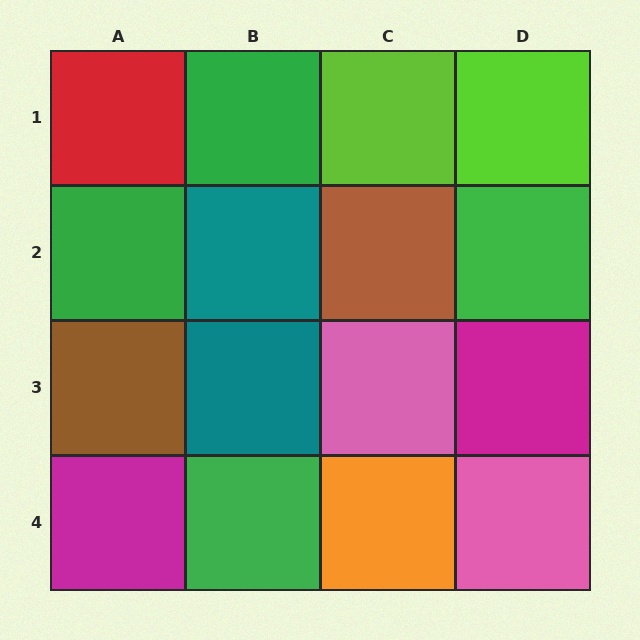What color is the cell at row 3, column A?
Brown.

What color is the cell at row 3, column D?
Magenta.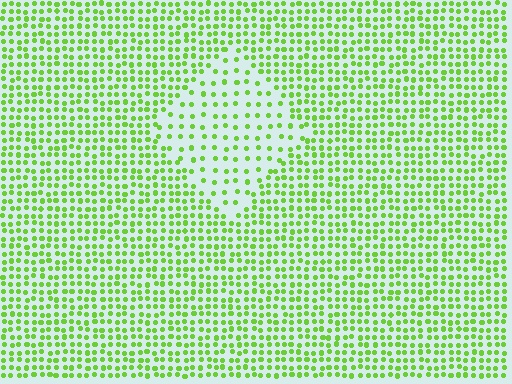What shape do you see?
I see a diamond.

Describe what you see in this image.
The image contains small lime elements arranged at two different densities. A diamond-shaped region is visible where the elements are less densely packed than the surrounding area.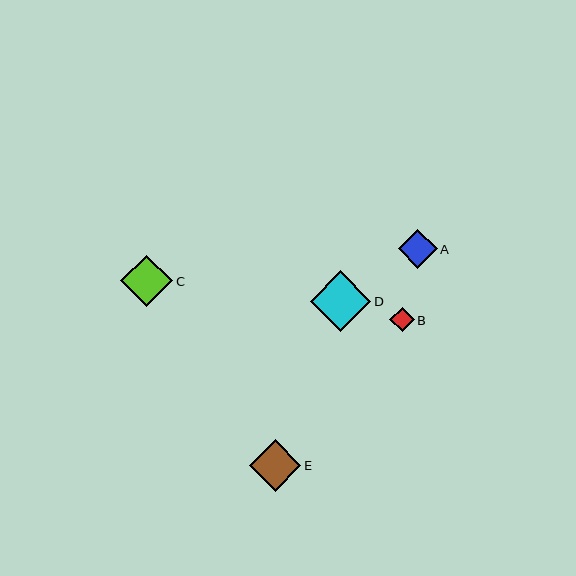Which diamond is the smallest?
Diamond B is the smallest with a size of approximately 24 pixels.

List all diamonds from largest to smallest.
From largest to smallest: D, C, E, A, B.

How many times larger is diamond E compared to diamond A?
Diamond E is approximately 1.3 times the size of diamond A.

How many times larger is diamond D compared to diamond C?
Diamond D is approximately 1.2 times the size of diamond C.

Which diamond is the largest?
Diamond D is the largest with a size of approximately 61 pixels.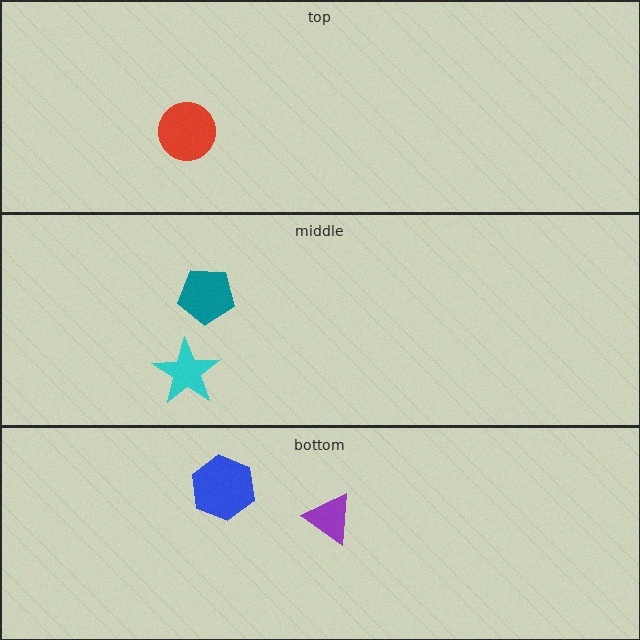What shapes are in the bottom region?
The blue hexagon, the purple triangle.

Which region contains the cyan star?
The middle region.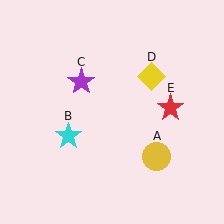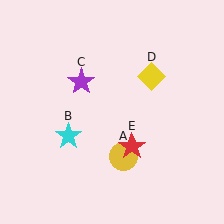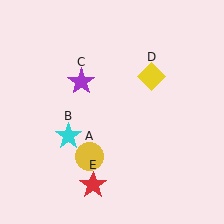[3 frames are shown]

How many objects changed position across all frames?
2 objects changed position: yellow circle (object A), red star (object E).